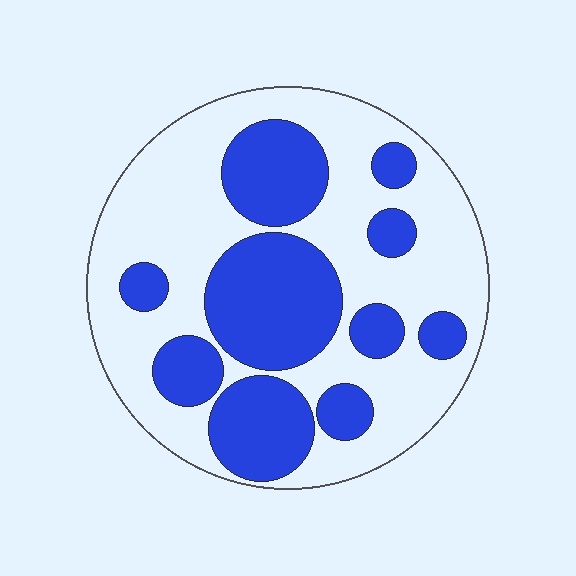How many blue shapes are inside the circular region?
10.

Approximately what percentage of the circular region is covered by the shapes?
Approximately 40%.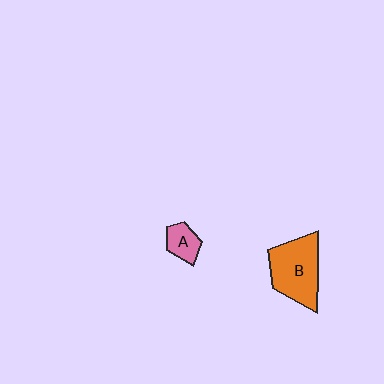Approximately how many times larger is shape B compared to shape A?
Approximately 2.7 times.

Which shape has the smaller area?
Shape A (pink).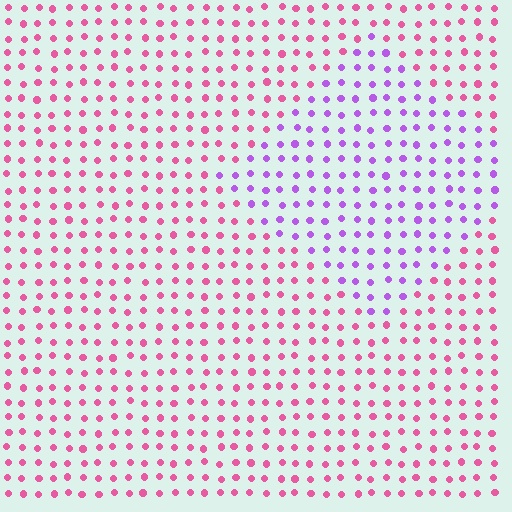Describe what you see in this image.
The image is filled with small pink elements in a uniform arrangement. A diamond-shaped region is visible where the elements are tinted to a slightly different hue, forming a subtle color boundary.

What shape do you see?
I see a diamond.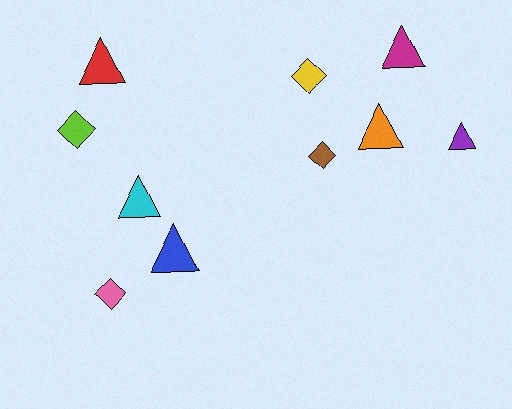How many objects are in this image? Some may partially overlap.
There are 10 objects.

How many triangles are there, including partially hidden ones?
There are 6 triangles.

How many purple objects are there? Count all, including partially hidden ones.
There is 1 purple object.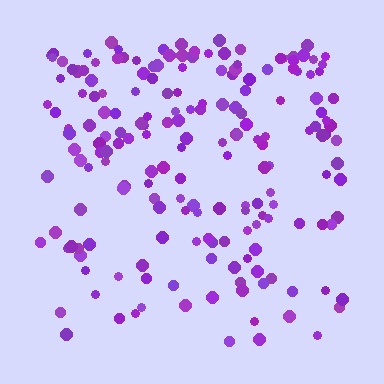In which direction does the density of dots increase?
From bottom to top, with the top side densest.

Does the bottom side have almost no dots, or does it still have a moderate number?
Still a moderate number, just noticeably fewer than the top.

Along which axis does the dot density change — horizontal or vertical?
Vertical.